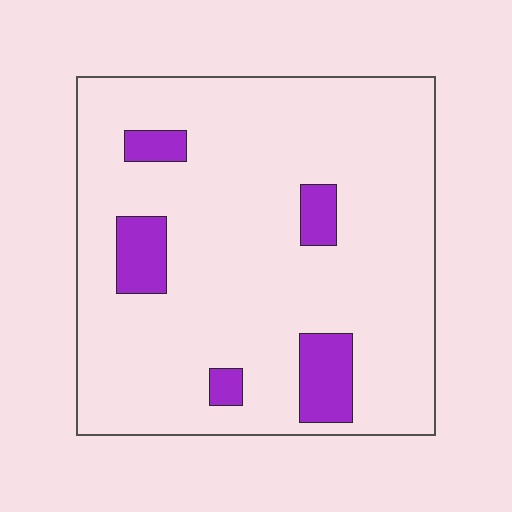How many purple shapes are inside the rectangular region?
5.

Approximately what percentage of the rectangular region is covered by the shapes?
Approximately 10%.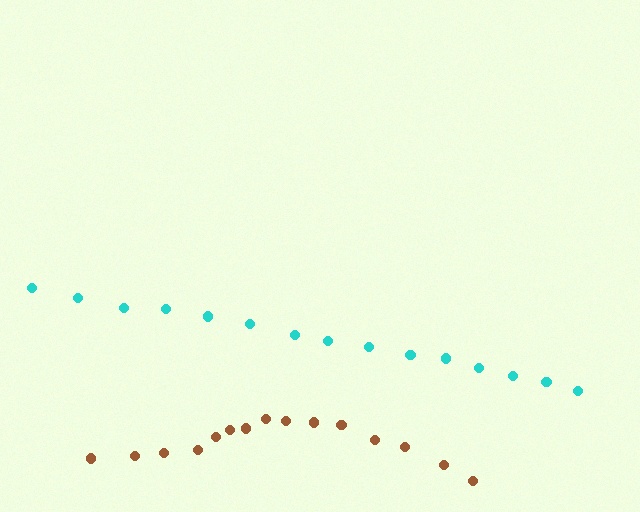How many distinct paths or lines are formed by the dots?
There are 2 distinct paths.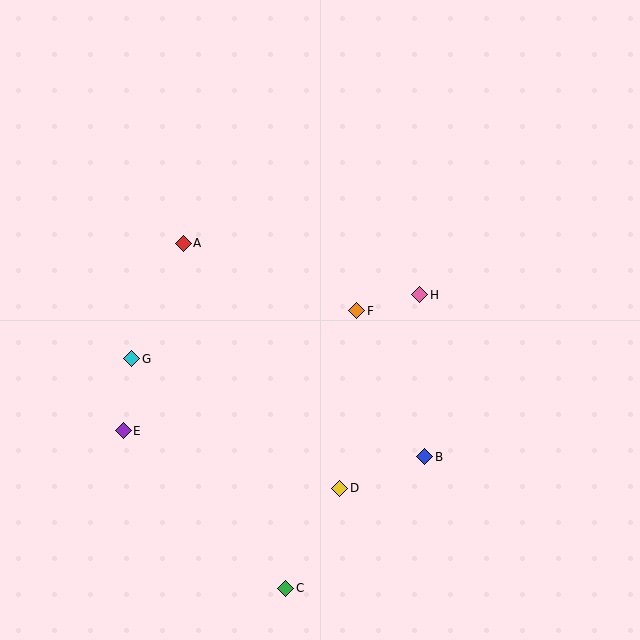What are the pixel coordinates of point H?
Point H is at (420, 295).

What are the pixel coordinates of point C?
Point C is at (286, 588).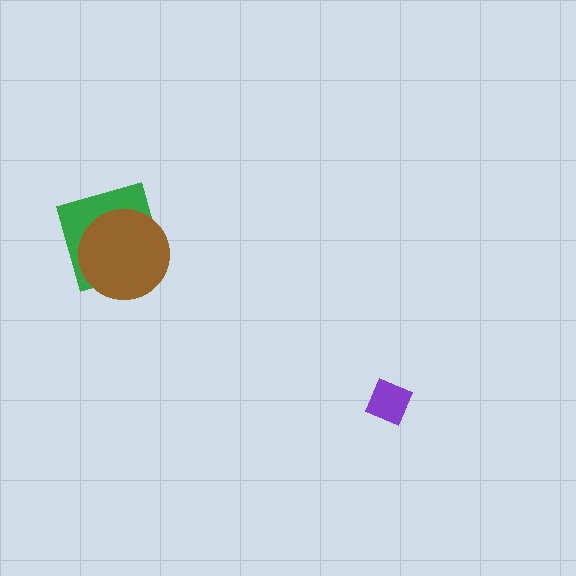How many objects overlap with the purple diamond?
0 objects overlap with the purple diamond.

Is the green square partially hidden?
Yes, it is partially covered by another shape.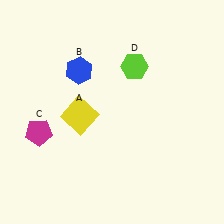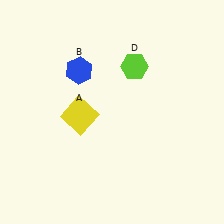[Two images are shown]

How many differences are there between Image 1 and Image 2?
There is 1 difference between the two images.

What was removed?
The magenta pentagon (C) was removed in Image 2.